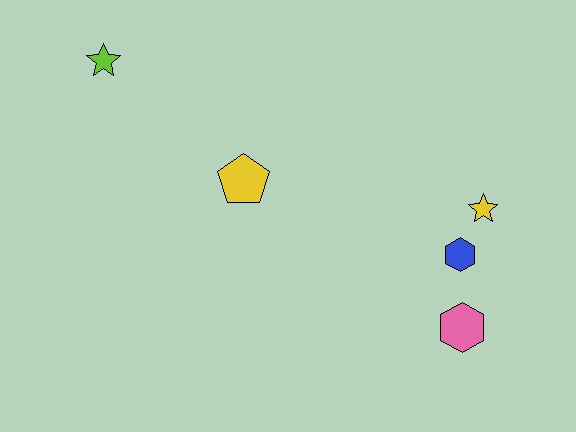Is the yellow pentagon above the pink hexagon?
Yes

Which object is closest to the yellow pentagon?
The lime star is closest to the yellow pentagon.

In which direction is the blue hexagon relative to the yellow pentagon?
The blue hexagon is to the right of the yellow pentagon.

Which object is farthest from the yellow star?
The lime star is farthest from the yellow star.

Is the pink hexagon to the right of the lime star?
Yes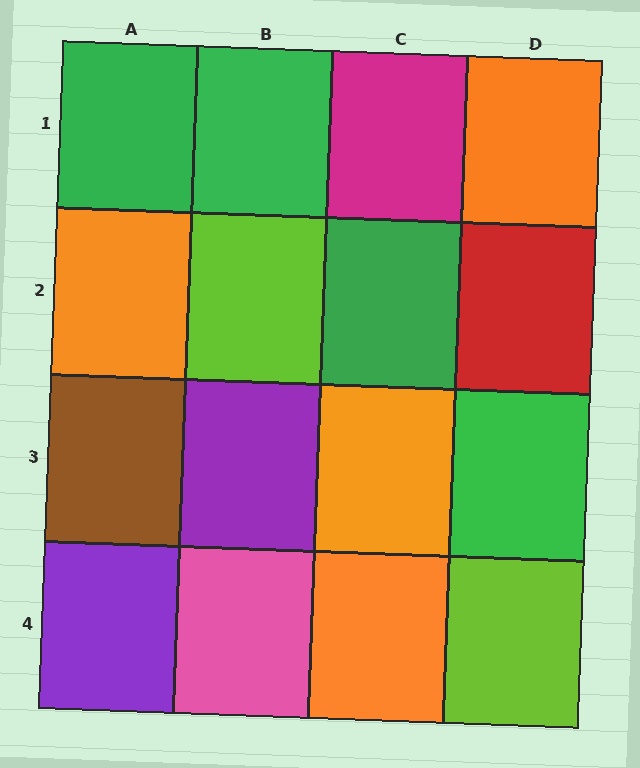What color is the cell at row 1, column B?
Green.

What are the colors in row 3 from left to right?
Brown, purple, orange, green.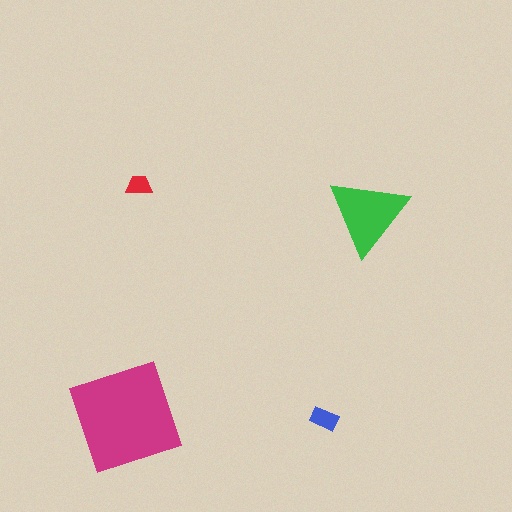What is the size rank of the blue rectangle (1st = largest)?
3rd.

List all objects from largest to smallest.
The magenta square, the green triangle, the blue rectangle, the red trapezoid.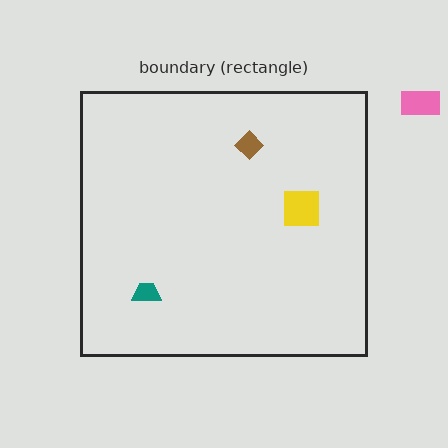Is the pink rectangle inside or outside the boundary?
Outside.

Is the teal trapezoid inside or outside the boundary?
Inside.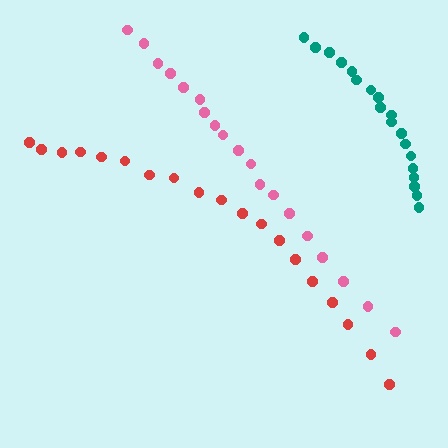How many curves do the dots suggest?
There are 3 distinct paths.